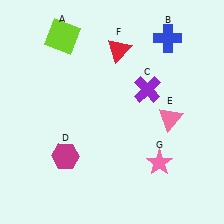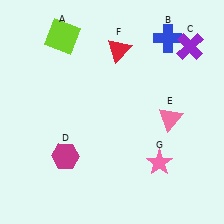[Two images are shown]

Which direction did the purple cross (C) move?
The purple cross (C) moved up.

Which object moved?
The purple cross (C) moved up.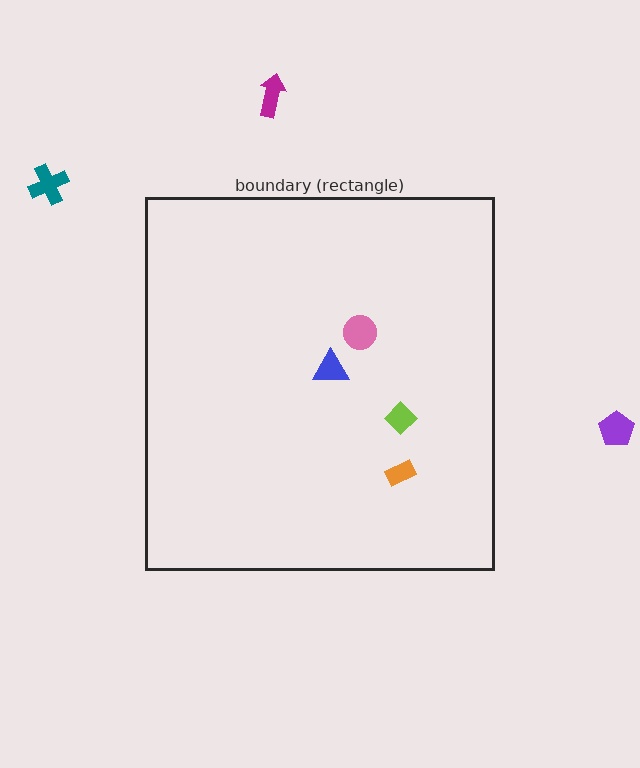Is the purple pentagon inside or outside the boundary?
Outside.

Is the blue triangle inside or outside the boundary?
Inside.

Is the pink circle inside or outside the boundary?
Inside.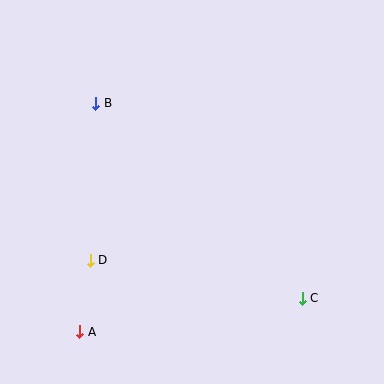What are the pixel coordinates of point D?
Point D is at (90, 260).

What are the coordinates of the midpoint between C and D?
The midpoint between C and D is at (196, 279).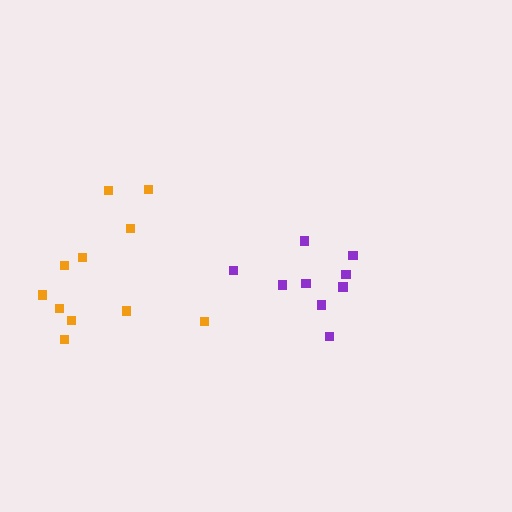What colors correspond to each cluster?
The clusters are colored: purple, orange.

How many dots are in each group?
Group 1: 9 dots, Group 2: 11 dots (20 total).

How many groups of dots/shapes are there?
There are 2 groups.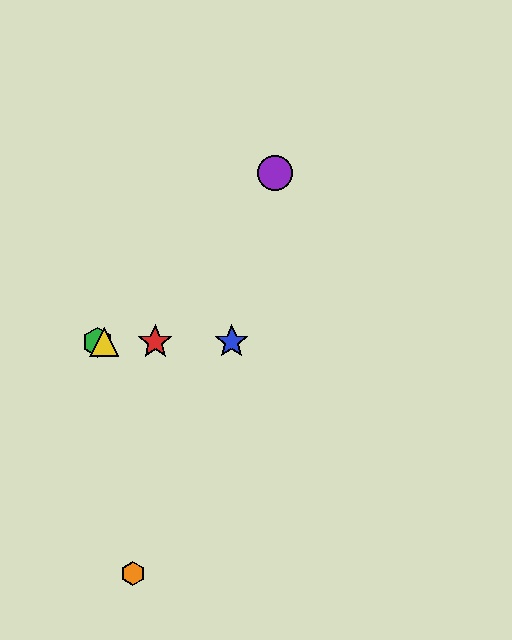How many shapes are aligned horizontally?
4 shapes (the red star, the blue star, the green hexagon, the yellow triangle) are aligned horizontally.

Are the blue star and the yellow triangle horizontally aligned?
Yes, both are at y≈342.